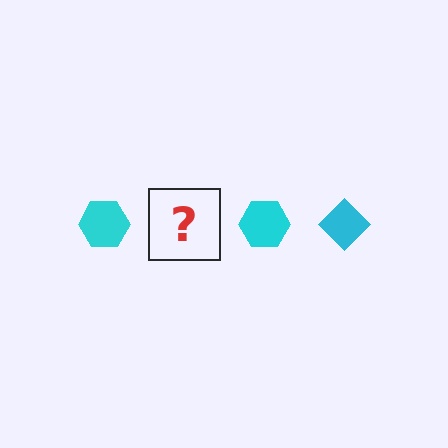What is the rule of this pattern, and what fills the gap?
The rule is that the pattern cycles through hexagon, diamond shapes in cyan. The gap should be filled with a cyan diamond.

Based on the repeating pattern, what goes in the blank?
The blank should be a cyan diamond.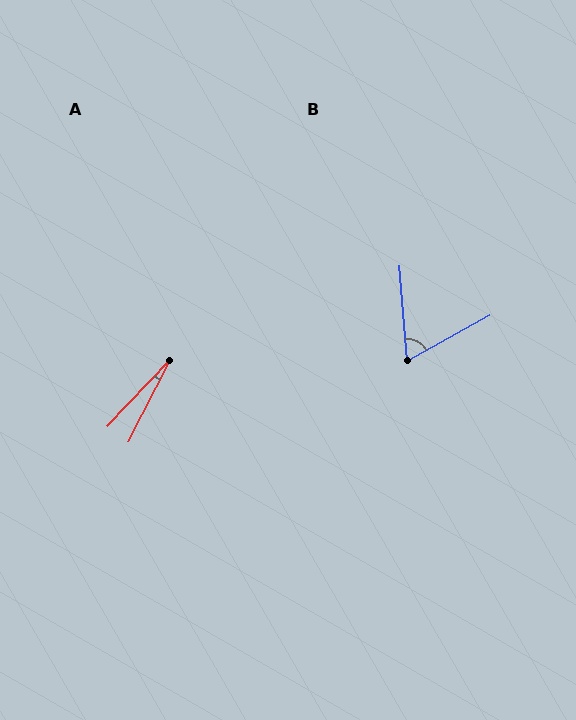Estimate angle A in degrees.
Approximately 17 degrees.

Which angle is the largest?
B, at approximately 65 degrees.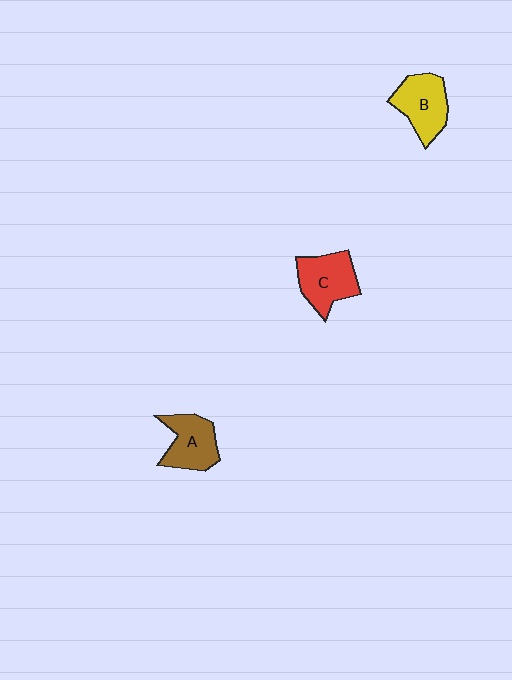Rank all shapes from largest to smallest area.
From largest to smallest: C (red), B (yellow), A (brown).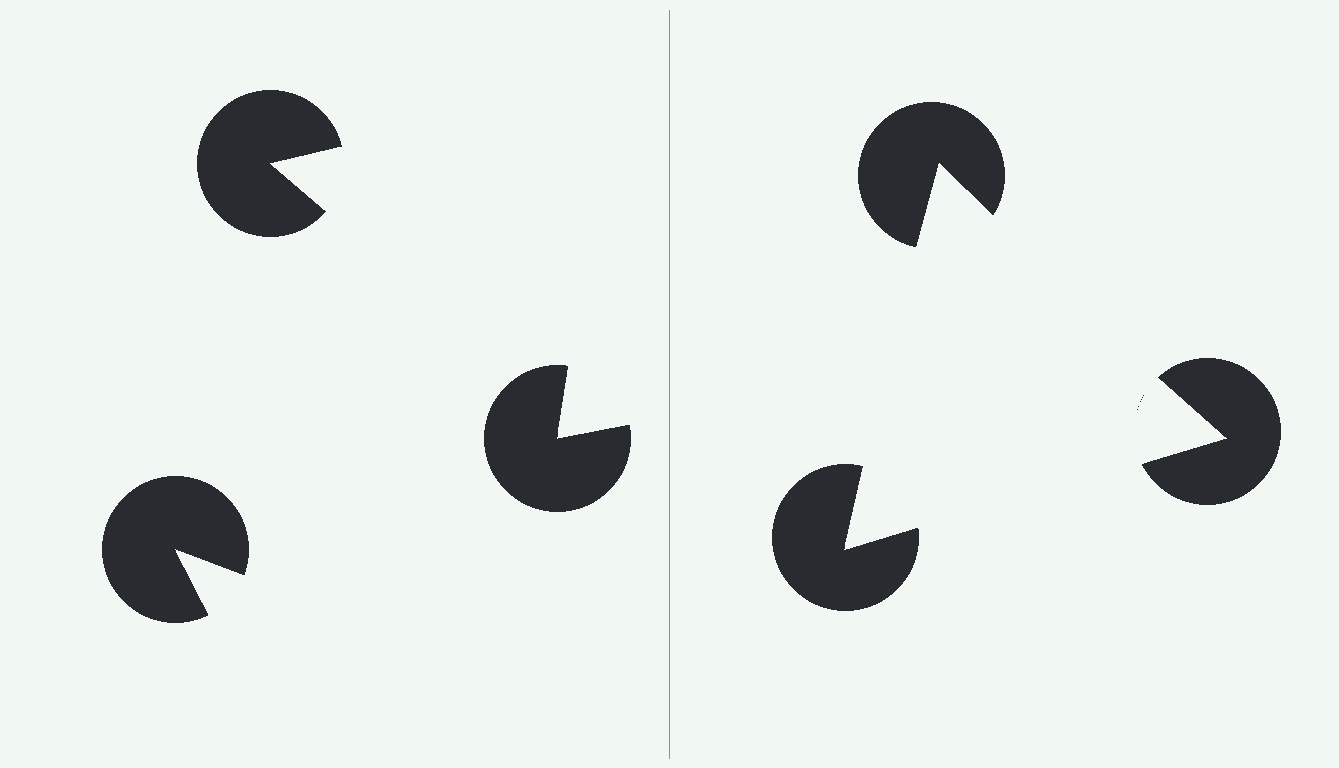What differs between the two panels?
The pac-man discs are positioned identically on both sides; only the wedge orientations differ. On the right they align to a triangle; on the left they are misaligned.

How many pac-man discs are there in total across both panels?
6 — 3 on each side.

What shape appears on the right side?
An illusory triangle.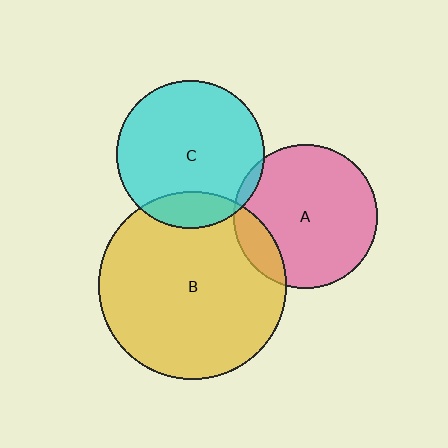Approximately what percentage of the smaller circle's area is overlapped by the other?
Approximately 15%.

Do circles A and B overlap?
Yes.